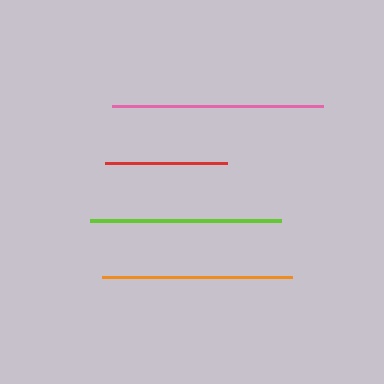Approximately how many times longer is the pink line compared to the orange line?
The pink line is approximately 1.1 times the length of the orange line.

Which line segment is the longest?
The pink line is the longest at approximately 211 pixels.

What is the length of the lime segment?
The lime segment is approximately 191 pixels long.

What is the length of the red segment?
The red segment is approximately 121 pixels long.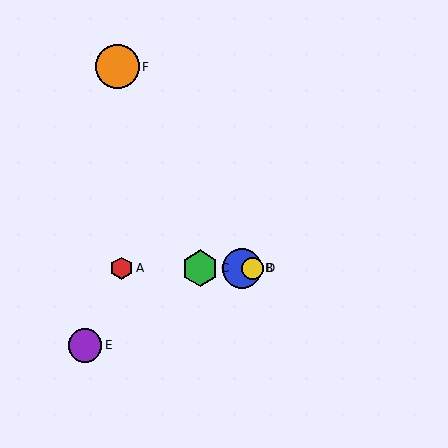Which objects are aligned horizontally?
Objects A, B, C, D are aligned horizontally.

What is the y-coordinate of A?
Object A is at y≈268.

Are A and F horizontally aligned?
No, A is at y≈268 and F is at y≈67.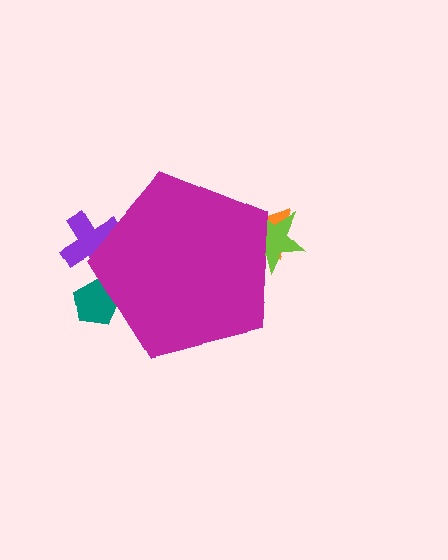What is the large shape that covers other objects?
A magenta pentagon.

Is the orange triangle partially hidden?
Yes, the orange triangle is partially hidden behind the magenta pentagon.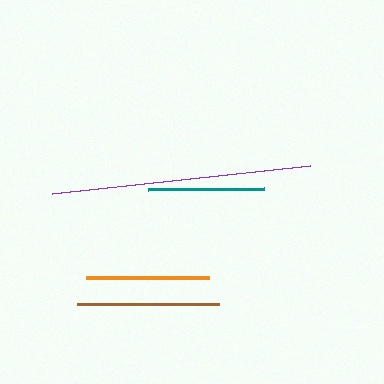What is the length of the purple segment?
The purple segment is approximately 259 pixels long.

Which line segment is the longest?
The purple line is the longest at approximately 259 pixels.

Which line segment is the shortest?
The teal line is the shortest at approximately 116 pixels.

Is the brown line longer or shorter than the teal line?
The brown line is longer than the teal line.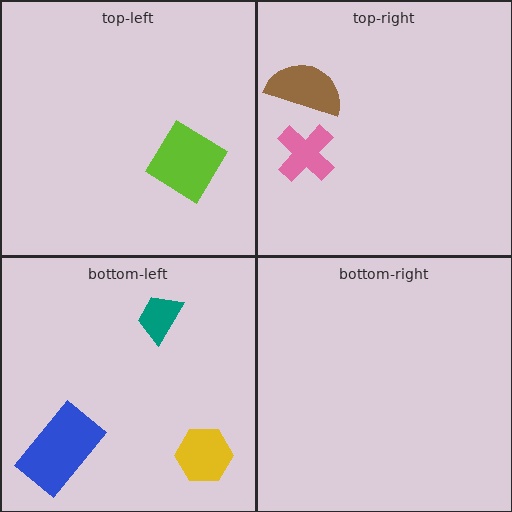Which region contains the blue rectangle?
The bottom-left region.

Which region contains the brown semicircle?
The top-right region.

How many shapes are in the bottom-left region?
3.